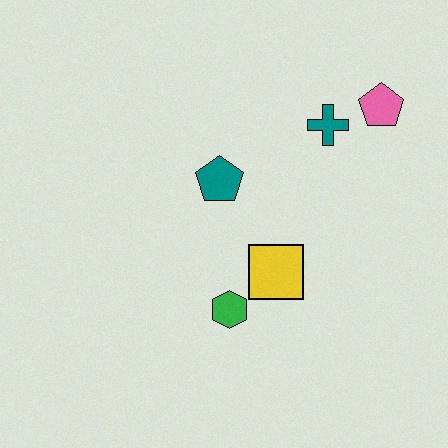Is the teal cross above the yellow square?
Yes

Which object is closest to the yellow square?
The green hexagon is closest to the yellow square.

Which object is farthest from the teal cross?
The green hexagon is farthest from the teal cross.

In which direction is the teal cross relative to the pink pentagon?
The teal cross is to the left of the pink pentagon.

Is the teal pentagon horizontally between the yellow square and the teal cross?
No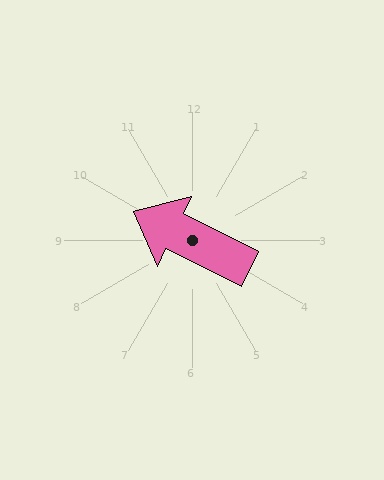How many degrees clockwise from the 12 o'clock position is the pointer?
Approximately 296 degrees.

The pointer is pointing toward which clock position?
Roughly 10 o'clock.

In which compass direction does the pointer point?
Northwest.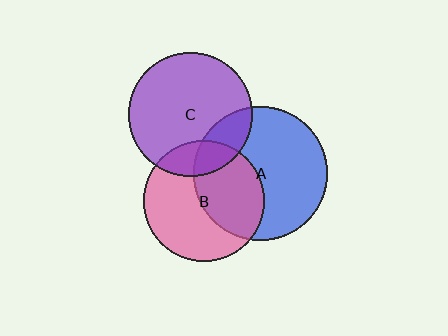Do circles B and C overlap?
Yes.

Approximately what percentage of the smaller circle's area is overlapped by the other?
Approximately 20%.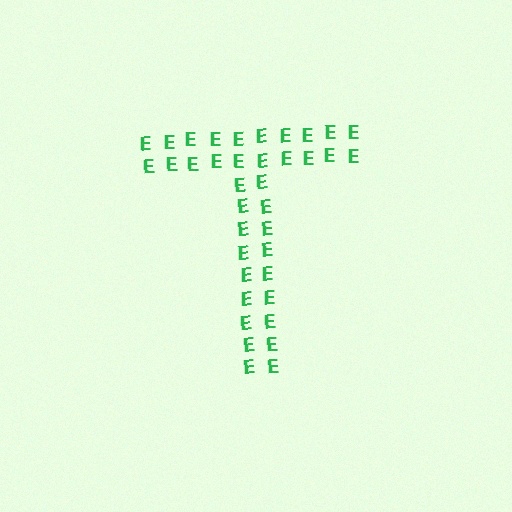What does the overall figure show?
The overall figure shows the letter T.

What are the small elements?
The small elements are letter E's.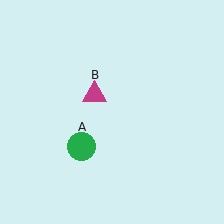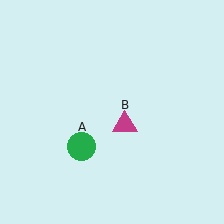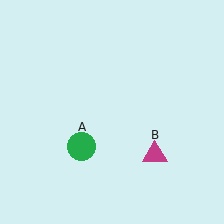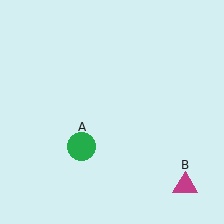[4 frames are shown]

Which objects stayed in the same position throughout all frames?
Green circle (object A) remained stationary.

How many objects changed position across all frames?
1 object changed position: magenta triangle (object B).